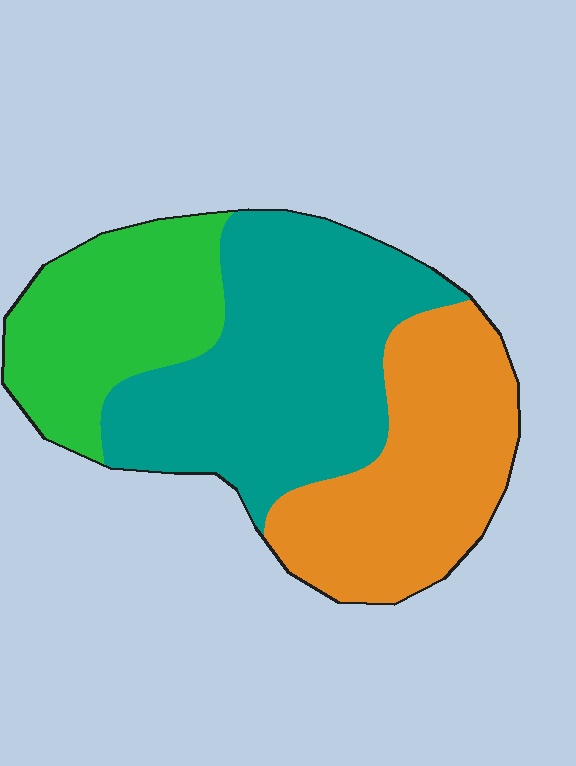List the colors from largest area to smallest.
From largest to smallest: teal, orange, green.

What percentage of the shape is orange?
Orange covers roughly 30% of the shape.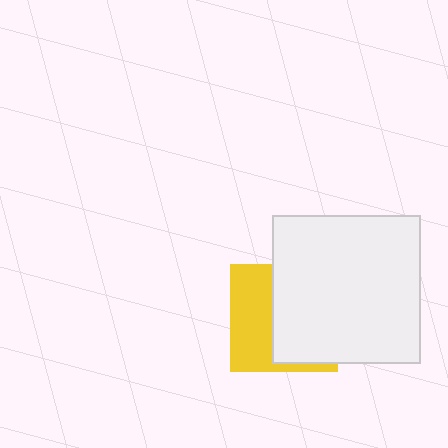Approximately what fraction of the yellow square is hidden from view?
Roughly 57% of the yellow square is hidden behind the white square.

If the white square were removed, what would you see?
You would see the complete yellow square.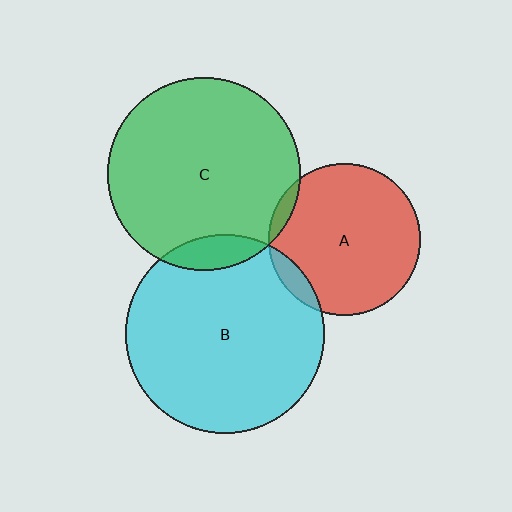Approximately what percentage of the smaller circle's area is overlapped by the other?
Approximately 10%.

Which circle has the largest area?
Circle B (cyan).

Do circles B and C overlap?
Yes.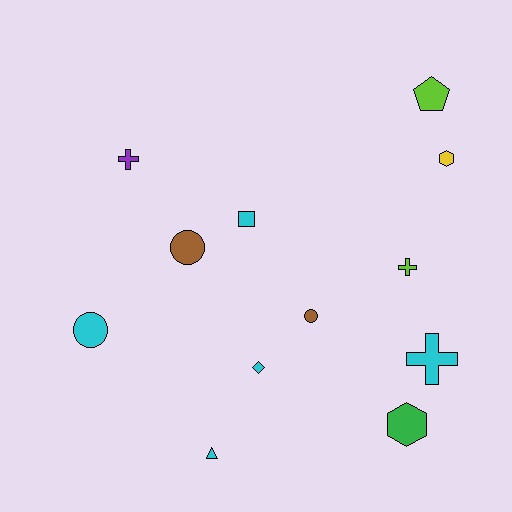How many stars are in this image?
There are no stars.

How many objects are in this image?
There are 12 objects.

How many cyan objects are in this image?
There are 5 cyan objects.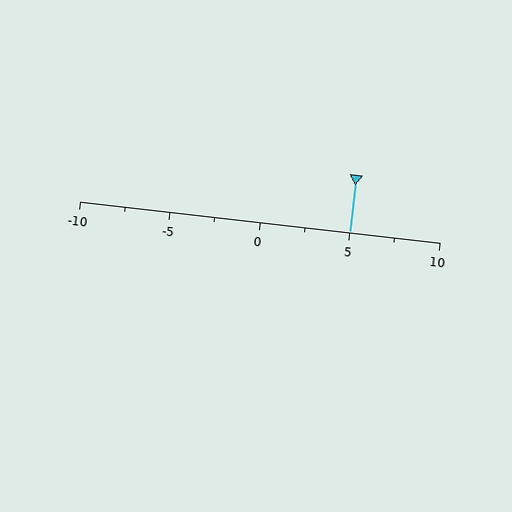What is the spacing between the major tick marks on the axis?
The major ticks are spaced 5 apart.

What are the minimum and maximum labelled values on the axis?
The axis runs from -10 to 10.